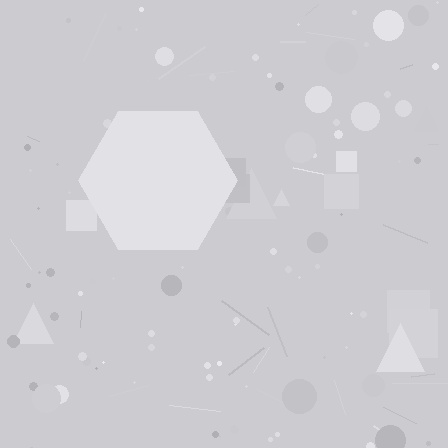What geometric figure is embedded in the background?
A hexagon is embedded in the background.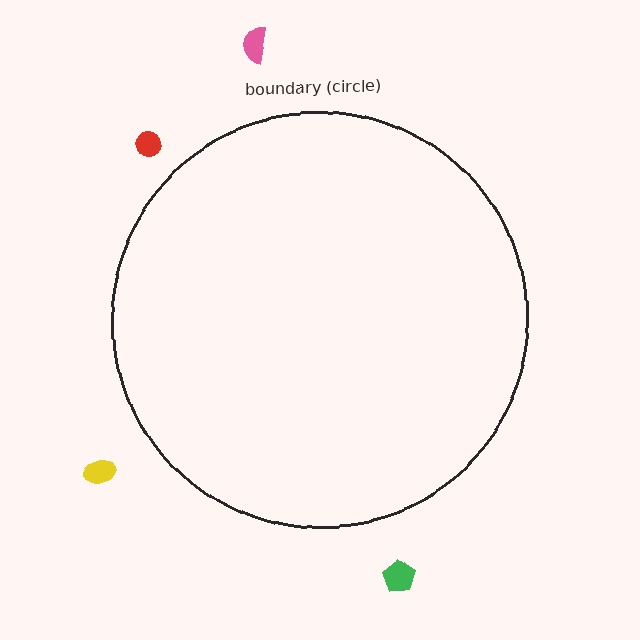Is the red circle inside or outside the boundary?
Outside.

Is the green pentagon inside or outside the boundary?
Outside.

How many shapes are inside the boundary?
0 inside, 4 outside.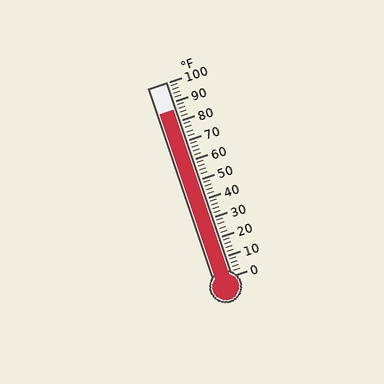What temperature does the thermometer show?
The thermometer shows approximately 86°F.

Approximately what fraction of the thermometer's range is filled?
The thermometer is filled to approximately 85% of its range.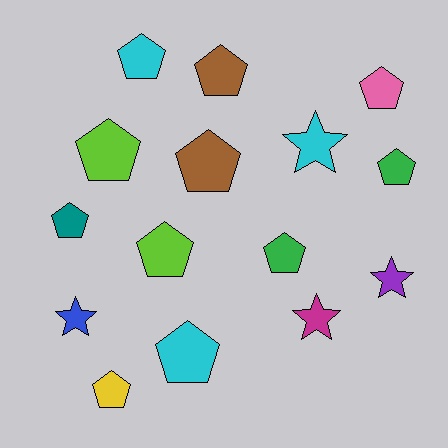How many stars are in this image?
There are 4 stars.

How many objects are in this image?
There are 15 objects.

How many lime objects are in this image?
There are 2 lime objects.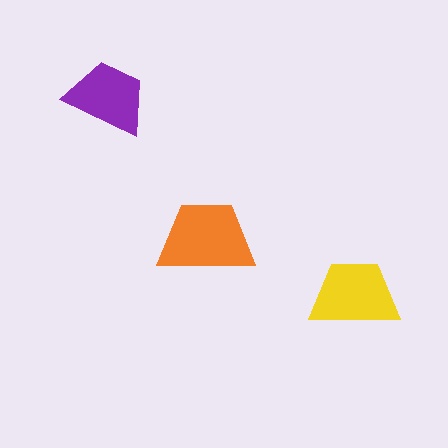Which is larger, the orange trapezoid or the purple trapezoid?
The orange one.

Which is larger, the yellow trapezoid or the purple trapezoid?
The yellow one.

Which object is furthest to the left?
The purple trapezoid is leftmost.